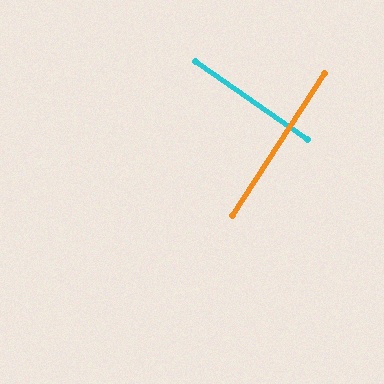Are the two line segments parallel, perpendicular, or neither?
Perpendicular — they meet at approximately 88°.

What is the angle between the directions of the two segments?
Approximately 88 degrees.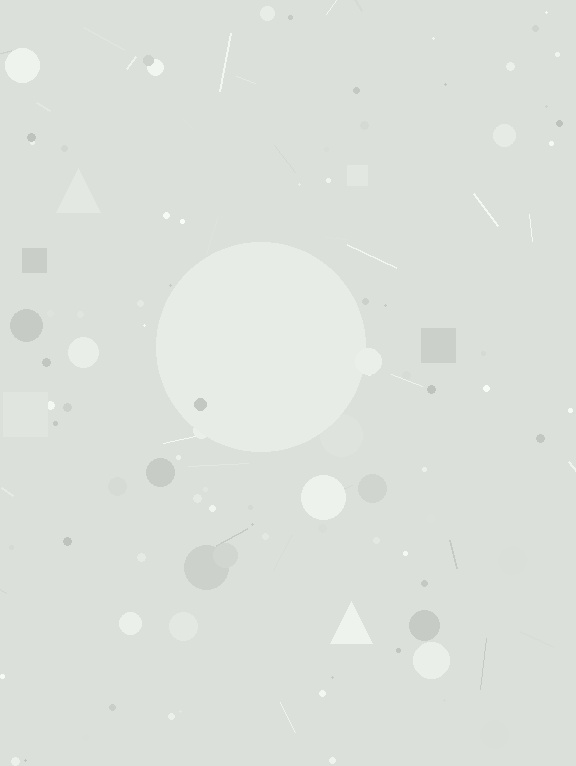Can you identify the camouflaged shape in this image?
The camouflaged shape is a circle.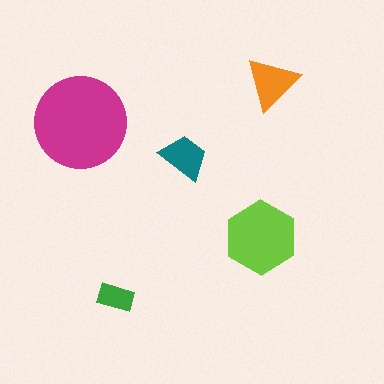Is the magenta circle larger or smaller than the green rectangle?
Larger.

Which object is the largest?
The magenta circle.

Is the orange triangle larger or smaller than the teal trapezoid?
Larger.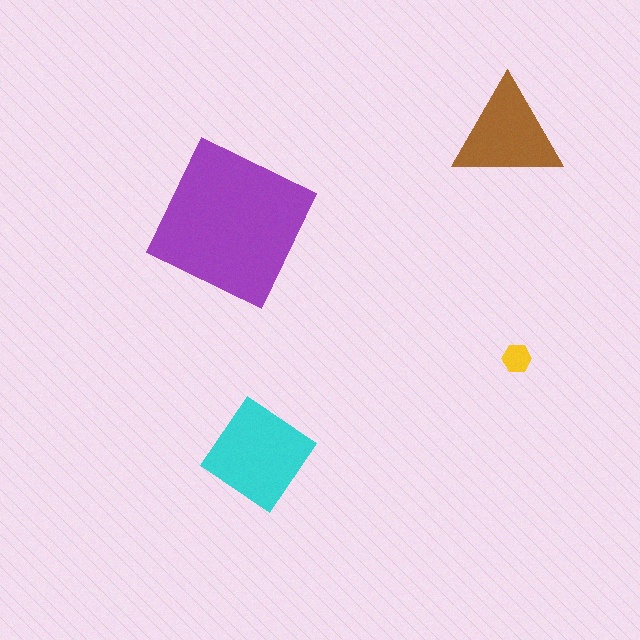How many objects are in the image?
There are 4 objects in the image.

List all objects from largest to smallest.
The purple square, the cyan diamond, the brown triangle, the yellow hexagon.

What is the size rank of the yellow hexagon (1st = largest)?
4th.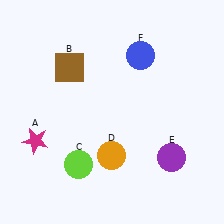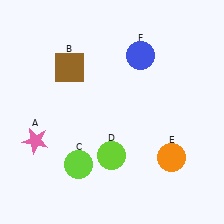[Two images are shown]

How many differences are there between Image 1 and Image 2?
There are 3 differences between the two images.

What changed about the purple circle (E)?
In Image 1, E is purple. In Image 2, it changed to orange.